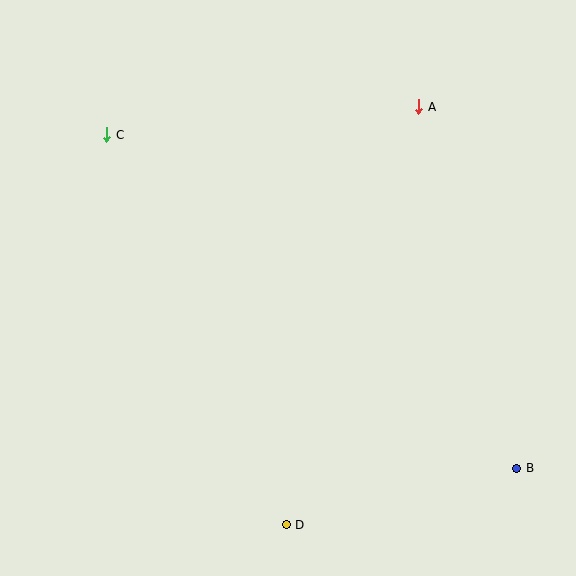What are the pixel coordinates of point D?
Point D is at (286, 525).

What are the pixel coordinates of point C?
Point C is at (107, 135).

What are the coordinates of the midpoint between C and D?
The midpoint between C and D is at (197, 330).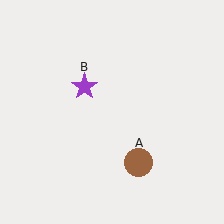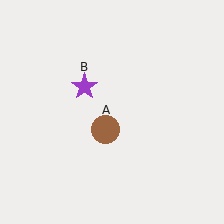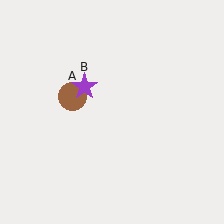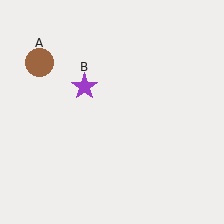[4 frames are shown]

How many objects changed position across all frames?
1 object changed position: brown circle (object A).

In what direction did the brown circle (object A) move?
The brown circle (object A) moved up and to the left.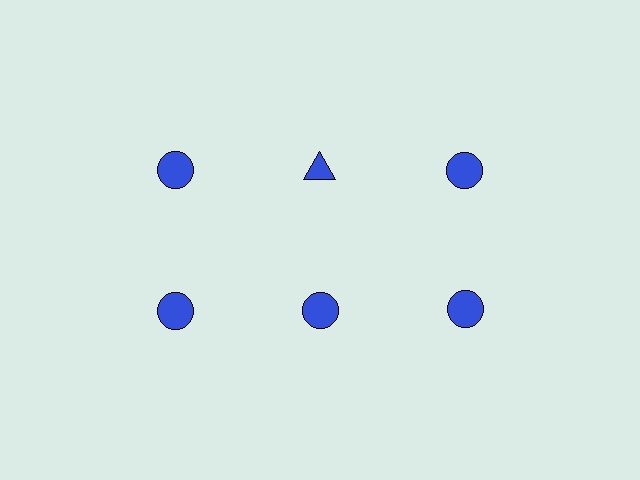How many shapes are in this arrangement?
There are 6 shapes arranged in a grid pattern.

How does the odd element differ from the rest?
It has a different shape: triangle instead of circle.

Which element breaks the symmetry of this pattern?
The blue triangle in the top row, second from left column breaks the symmetry. All other shapes are blue circles.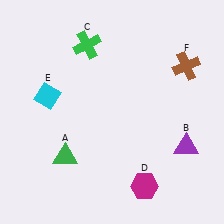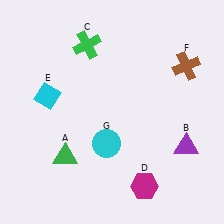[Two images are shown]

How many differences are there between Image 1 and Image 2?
There is 1 difference between the two images.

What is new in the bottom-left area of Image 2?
A cyan circle (G) was added in the bottom-left area of Image 2.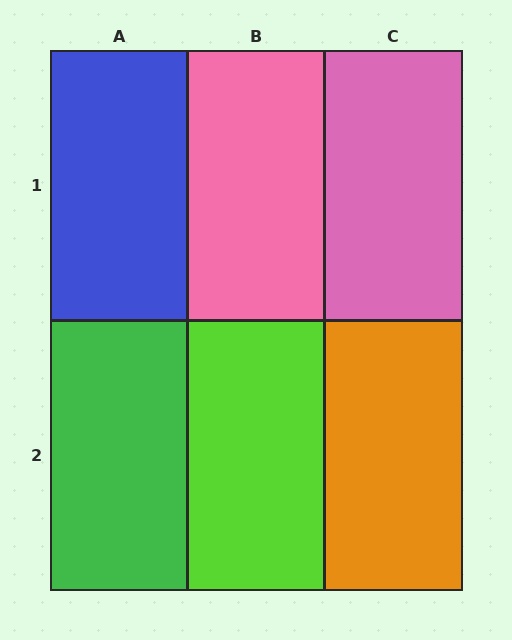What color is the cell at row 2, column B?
Lime.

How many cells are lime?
1 cell is lime.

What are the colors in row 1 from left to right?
Blue, pink, pink.